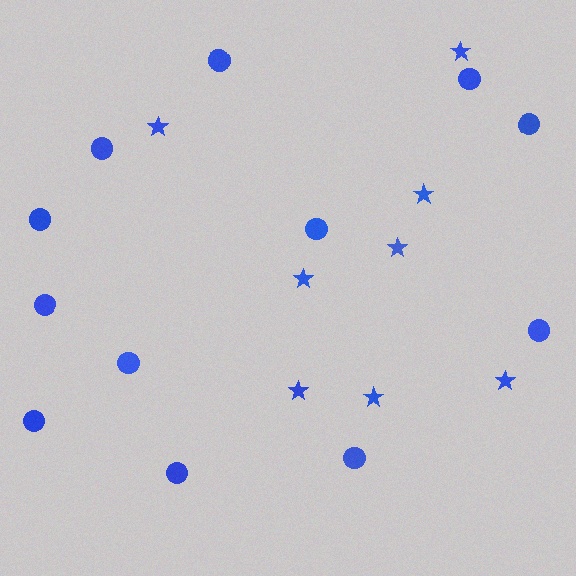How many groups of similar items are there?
There are 2 groups: one group of circles (12) and one group of stars (8).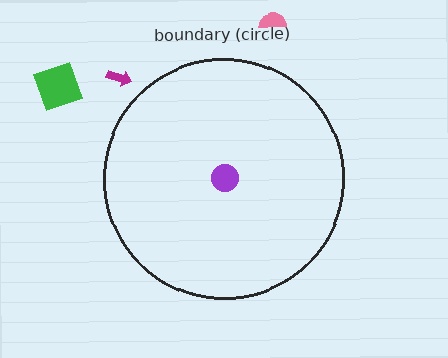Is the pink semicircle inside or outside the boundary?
Outside.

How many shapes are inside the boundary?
1 inside, 3 outside.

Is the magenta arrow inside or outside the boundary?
Outside.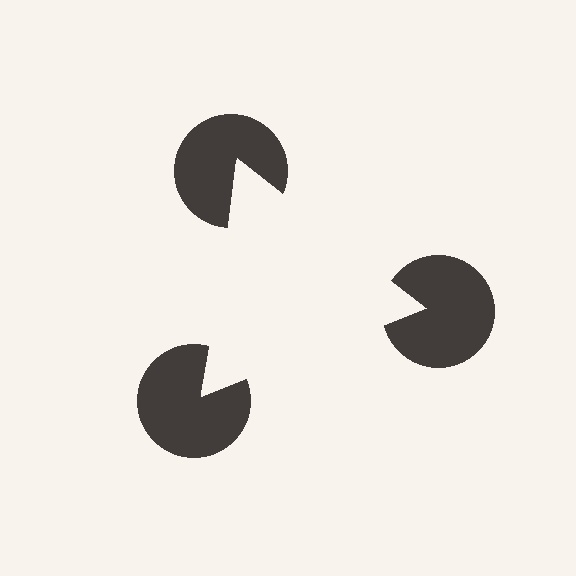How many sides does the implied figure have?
3 sides.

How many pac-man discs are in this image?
There are 3 — one at each vertex of the illusory triangle.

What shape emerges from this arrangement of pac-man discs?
An illusory triangle — its edges are inferred from the aligned wedge cuts in the pac-man discs, not physically drawn.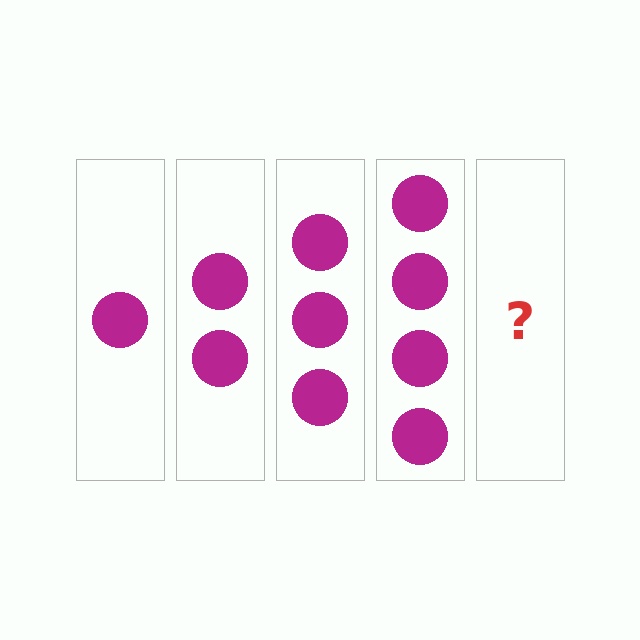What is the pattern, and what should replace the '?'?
The pattern is that each step adds one more circle. The '?' should be 5 circles.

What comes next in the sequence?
The next element should be 5 circles.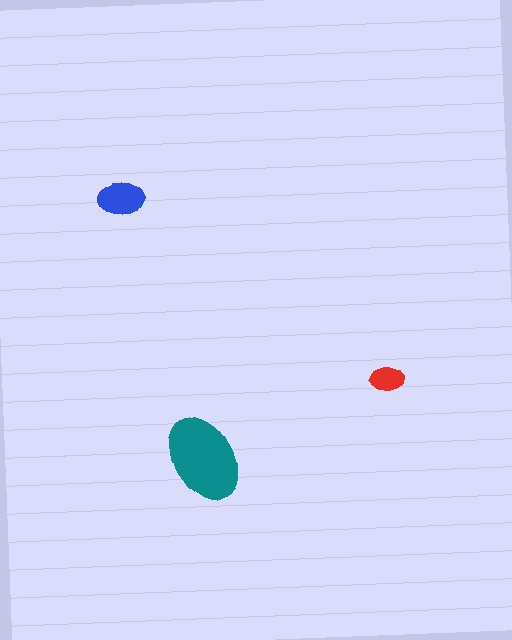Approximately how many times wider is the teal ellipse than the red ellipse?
About 2.5 times wider.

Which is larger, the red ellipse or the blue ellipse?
The blue one.